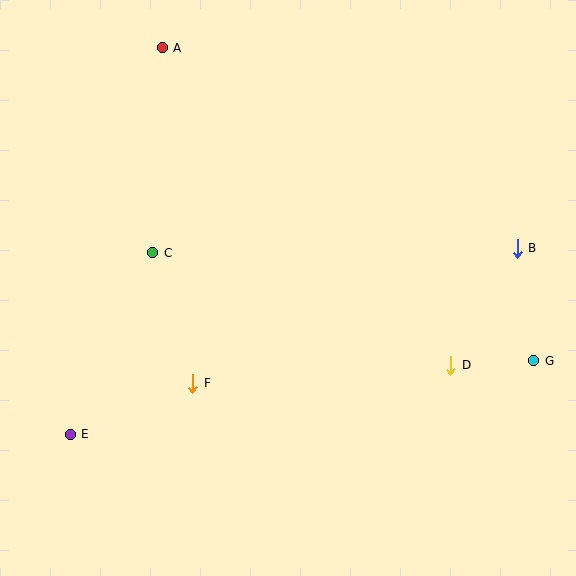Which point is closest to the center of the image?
Point F at (193, 383) is closest to the center.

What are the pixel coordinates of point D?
Point D is at (451, 365).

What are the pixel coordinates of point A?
Point A is at (162, 48).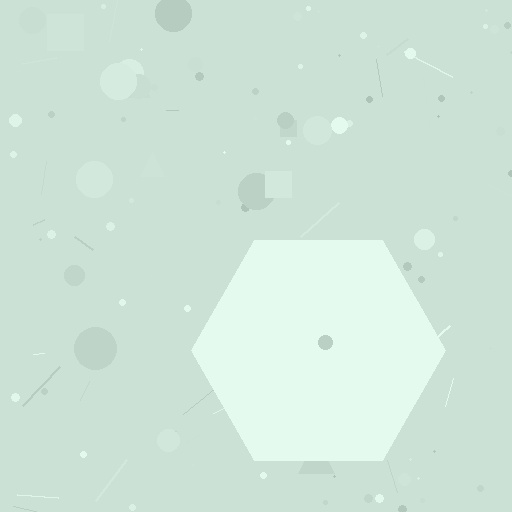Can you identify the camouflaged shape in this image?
The camouflaged shape is a hexagon.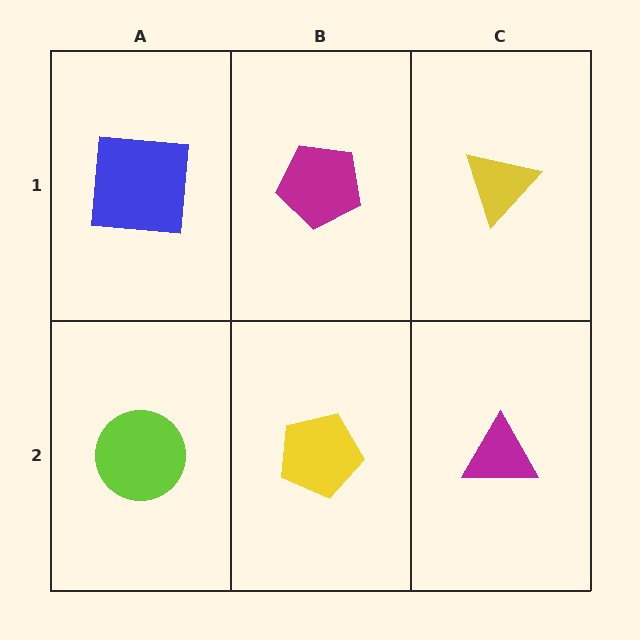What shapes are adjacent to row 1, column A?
A lime circle (row 2, column A), a magenta pentagon (row 1, column B).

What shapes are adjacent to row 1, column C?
A magenta triangle (row 2, column C), a magenta pentagon (row 1, column B).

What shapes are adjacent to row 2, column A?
A blue square (row 1, column A), a yellow pentagon (row 2, column B).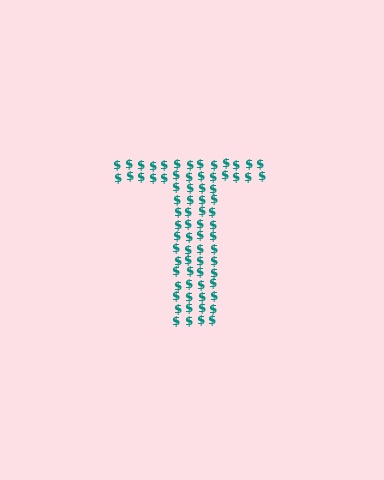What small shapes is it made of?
It is made of small dollar signs.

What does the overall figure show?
The overall figure shows the letter T.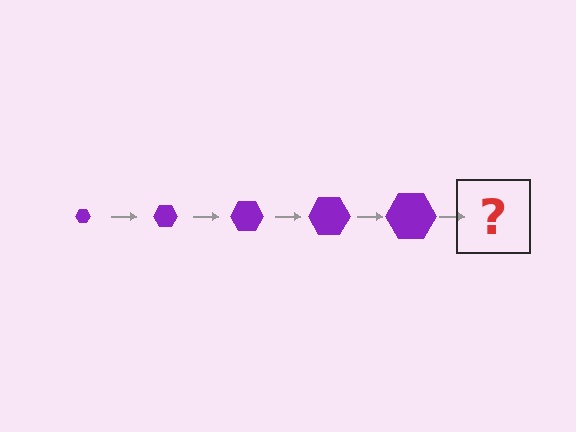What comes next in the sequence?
The next element should be a purple hexagon, larger than the previous one.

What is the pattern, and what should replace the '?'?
The pattern is that the hexagon gets progressively larger each step. The '?' should be a purple hexagon, larger than the previous one.